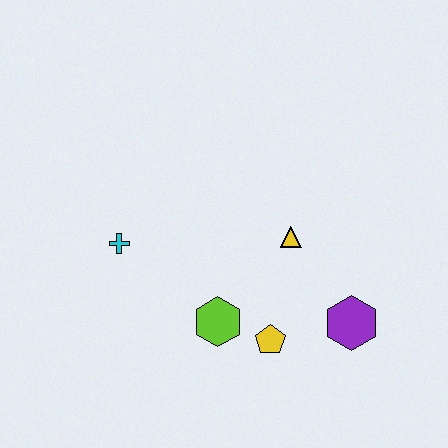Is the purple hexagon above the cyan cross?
No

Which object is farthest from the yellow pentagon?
The cyan cross is farthest from the yellow pentagon.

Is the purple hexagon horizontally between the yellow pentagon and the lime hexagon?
No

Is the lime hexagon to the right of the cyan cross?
Yes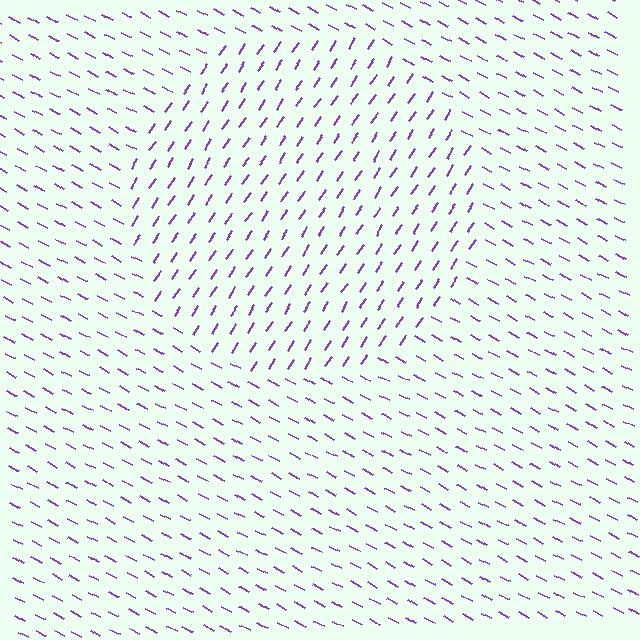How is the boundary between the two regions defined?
The boundary is defined purely by a change in line orientation (approximately 84 degrees difference). All lines are the same color and thickness.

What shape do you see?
I see a circle.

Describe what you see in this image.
The image is filled with small purple line segments. A circle region in the image has lines oriented differently from the surrounding lines, creating a visible texture boundary.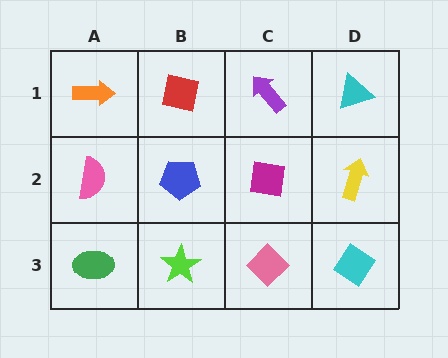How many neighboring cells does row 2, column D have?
3.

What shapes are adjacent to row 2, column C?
A purple arrow (row 1, column C), a pink diamond (row 3, column C), a blue pentagon (row 2, column B), a yellow arrow (row 2, column D).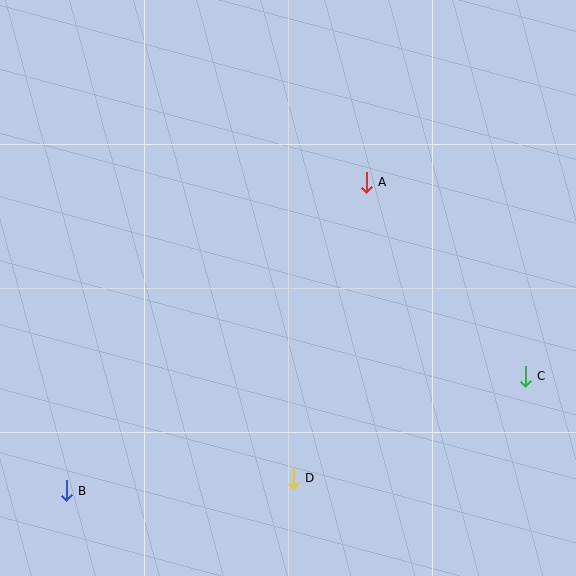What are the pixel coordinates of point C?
Point C is at (525, 376).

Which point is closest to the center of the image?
Point A at (366, 182) is closest to the center.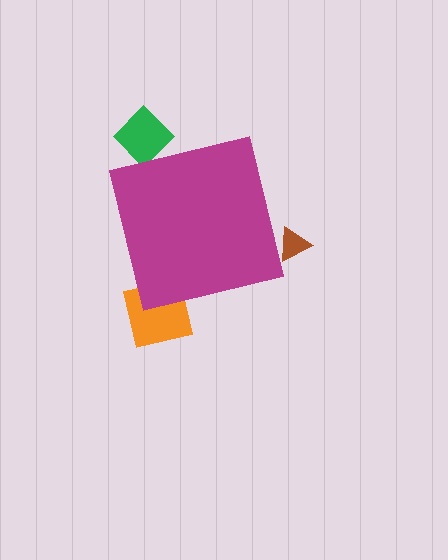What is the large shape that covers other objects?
A magenta square.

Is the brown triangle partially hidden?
Yes, the brown triangle is partially hidden behind the magenta square.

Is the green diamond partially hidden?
Yes, the green diamond is partially hidden behind the magenta square.